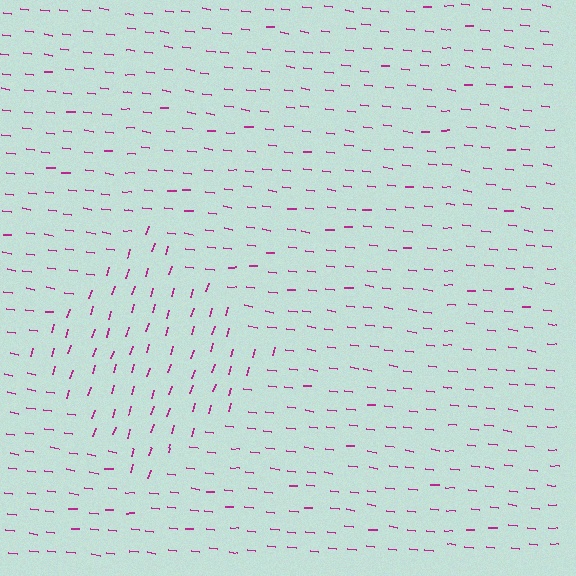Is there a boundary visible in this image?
Yes, there is a texture boundary formed by a change in line orientation.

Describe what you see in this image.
The image is filled with small magenta line segments. A diamond region in the image has lines oriented differently from the surrounding lines, creating a visible texture boundary.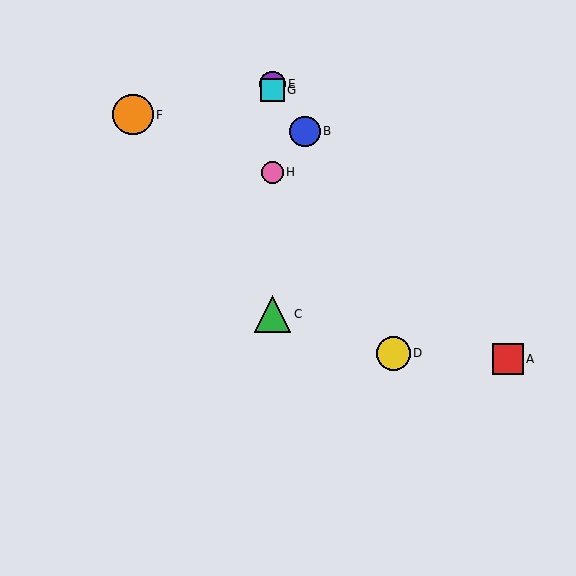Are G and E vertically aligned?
Yes, both are at x≈272.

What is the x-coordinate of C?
Object C is at x≈272.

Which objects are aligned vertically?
Objects C, E, G, H are aligned vertically.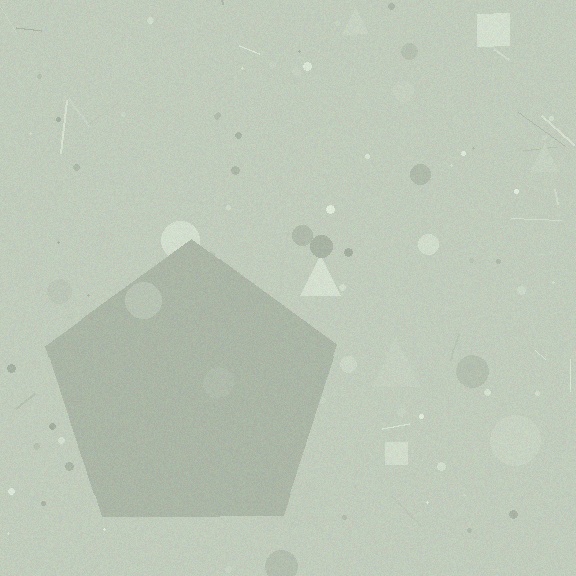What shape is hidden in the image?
A pentagon is hidden in the image.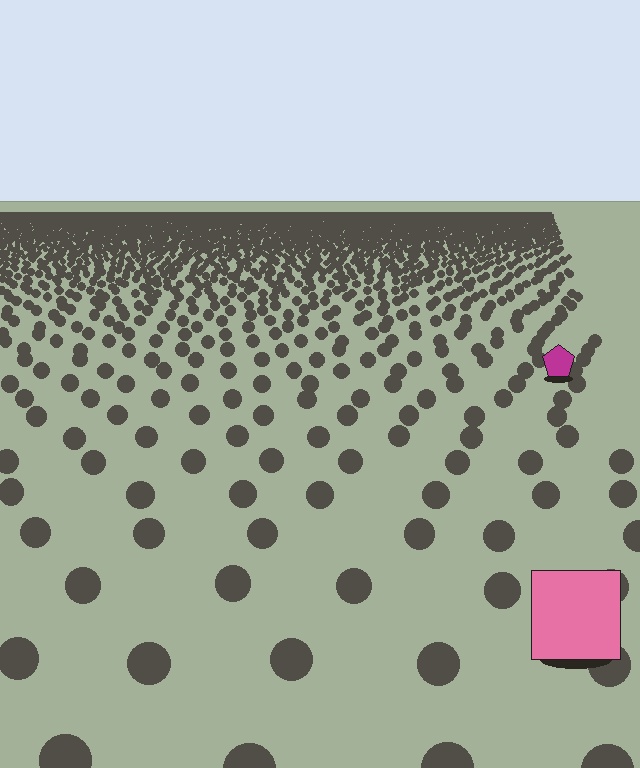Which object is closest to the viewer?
The pink square is closest. The texture marks near it are larger and more spread out.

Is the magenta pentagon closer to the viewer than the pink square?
No. The pink square is closer — you can tell from the texture gradient: the ground texture is coarser near it.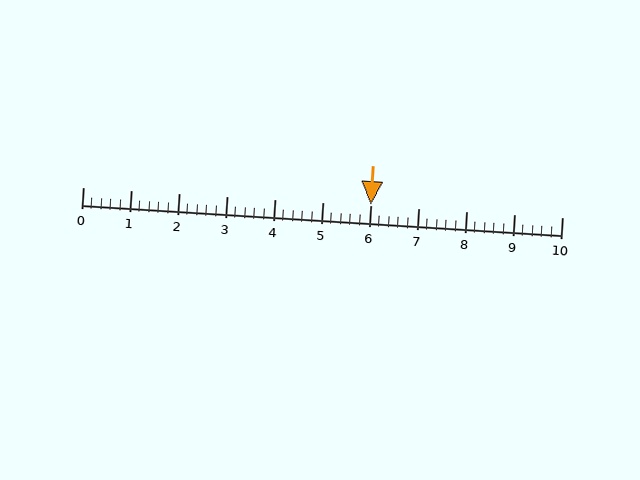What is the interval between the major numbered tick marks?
The major tick marks are spaced 1 units apart.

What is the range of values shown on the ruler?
The ruler shows values from 0 to 10.